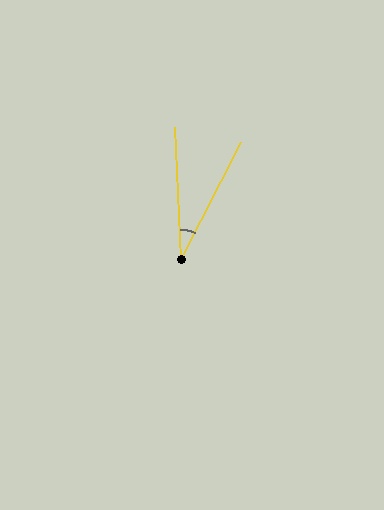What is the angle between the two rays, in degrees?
Approximately 30 degrees.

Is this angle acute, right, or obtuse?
It is acute.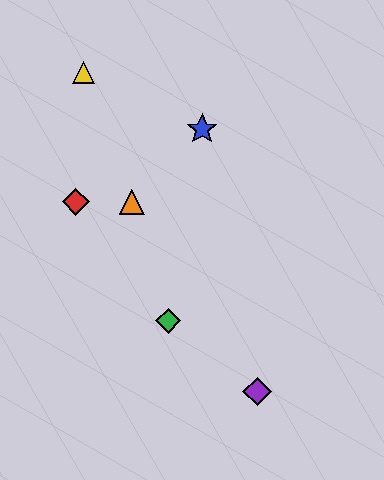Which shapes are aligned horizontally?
The red diamond, the orange triangle are aligned horizontally.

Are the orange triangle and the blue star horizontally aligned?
No, the orange triangle is at y≈202 and the blue star is at y≈129.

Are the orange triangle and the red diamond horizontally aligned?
Yes, both are at y≈202.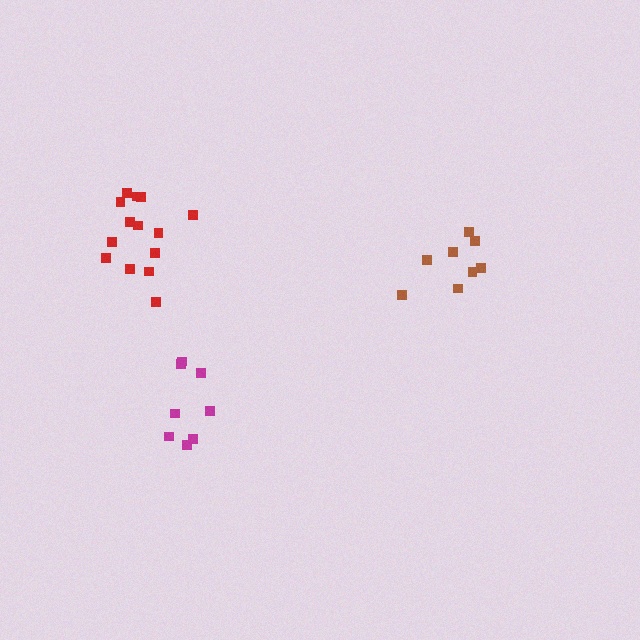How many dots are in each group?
Group 1: 8 dots, Group 2: 14 dots, Group 3: 8 dots (30 total).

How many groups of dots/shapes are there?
There are 3 groups.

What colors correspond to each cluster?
The clusters are colored: brown, red, magenta.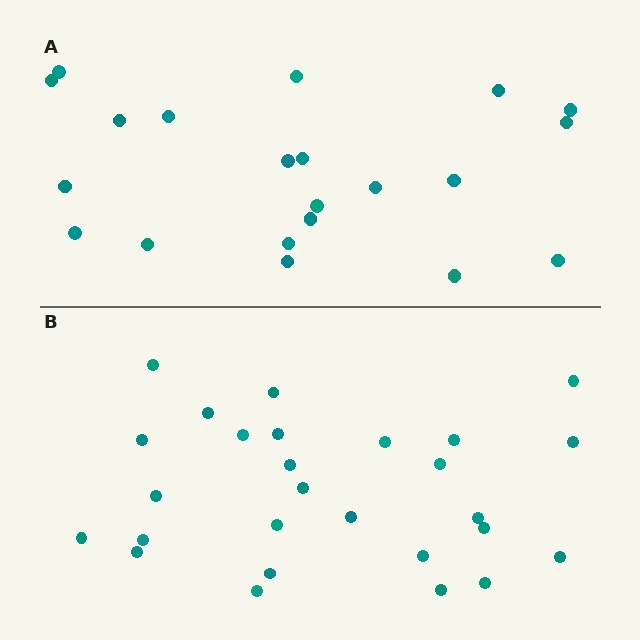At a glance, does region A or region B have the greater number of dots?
Region B (the bottom region) has more dots.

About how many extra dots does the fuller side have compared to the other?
Region B has about 6 more dots than region A.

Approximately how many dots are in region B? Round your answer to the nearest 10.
About 30 dots. (The exact count is 27, which rounds to 30.)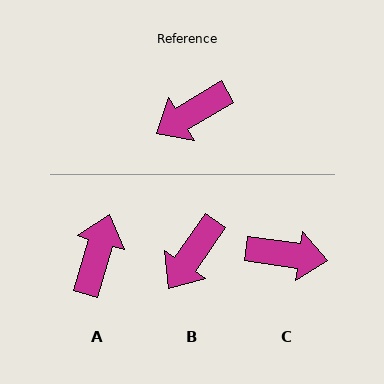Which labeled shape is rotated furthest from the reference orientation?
C, about 141 degrees away.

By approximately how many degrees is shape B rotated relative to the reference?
Approximately 25 degrees counter-clockwise.